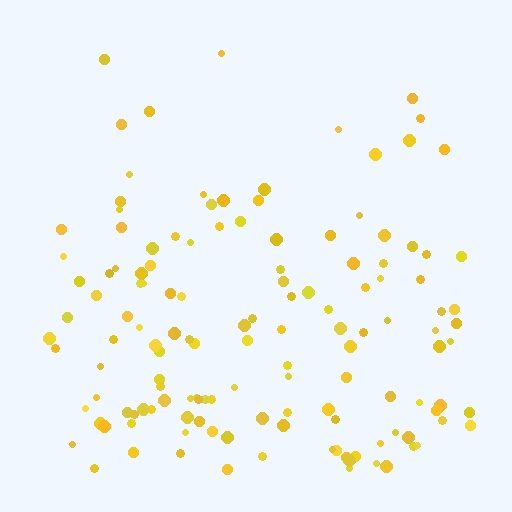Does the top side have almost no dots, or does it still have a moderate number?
Still a moderate number, just noticeably fewer than the bottom.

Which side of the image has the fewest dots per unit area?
The top.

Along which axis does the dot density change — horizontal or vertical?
Vertical.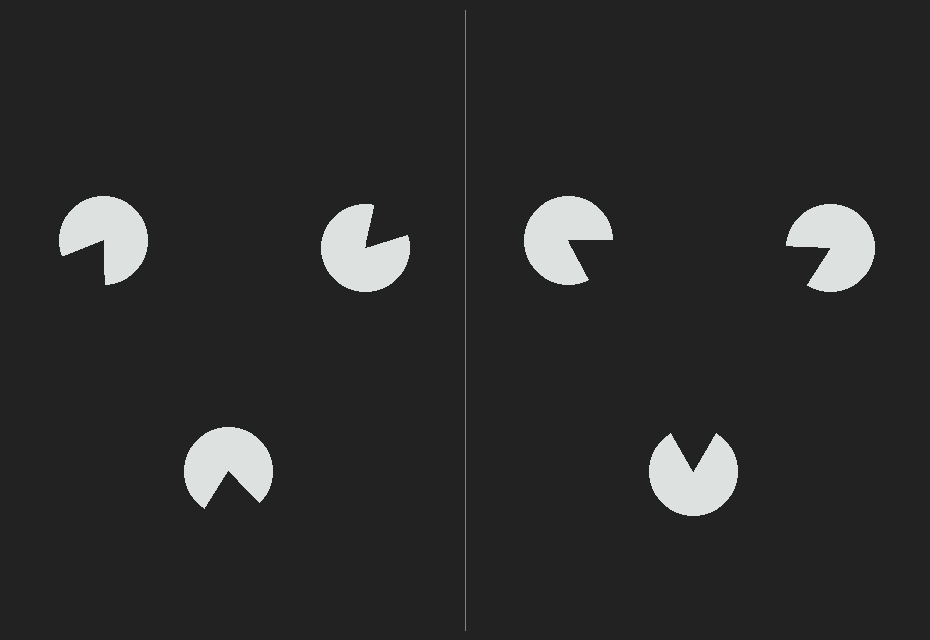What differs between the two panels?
The pac-man discs are positioned identically on both sides; only the wedge orientations differ. On the right they align to a triangle; on the left they are misaligned.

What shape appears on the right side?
An illusory triangle.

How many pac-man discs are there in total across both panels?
6 — 3 on each side.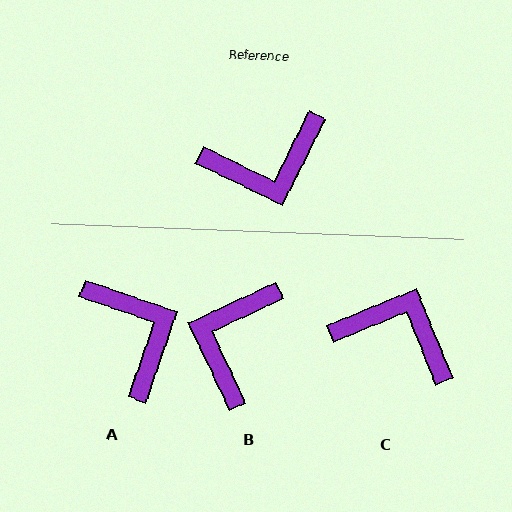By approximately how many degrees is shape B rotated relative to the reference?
Approximately 128 degrees clockwise.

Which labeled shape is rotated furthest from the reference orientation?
C, about 138 degrees away.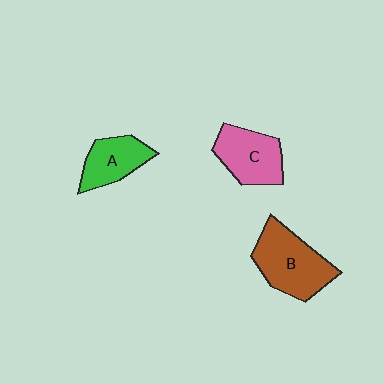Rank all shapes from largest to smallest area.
From largest to smallest: B (brown), C (pink), A (green).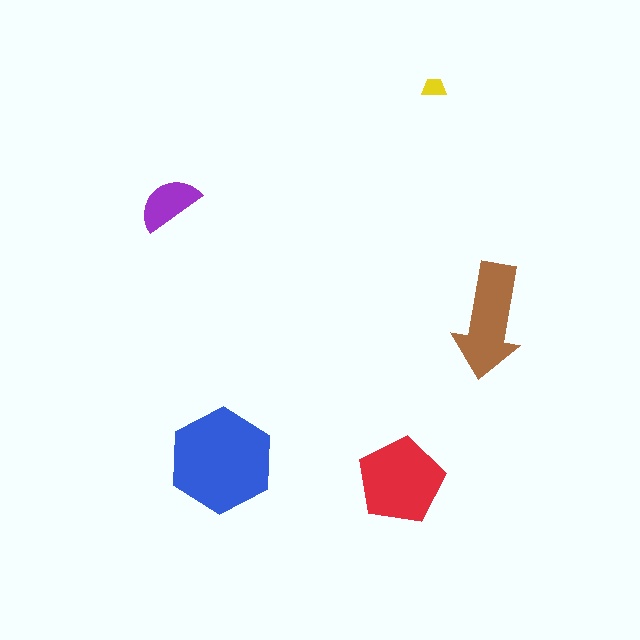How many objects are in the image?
There are 5 objects in the image.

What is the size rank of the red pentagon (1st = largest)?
2nd.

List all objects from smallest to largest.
The yellow trapezoid, the purple semicircle, the brown arrow, the red pentagon, the blue hexagon.